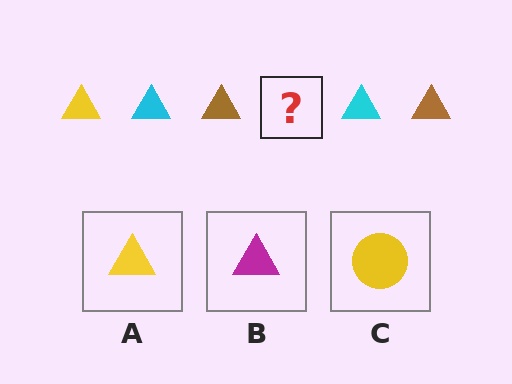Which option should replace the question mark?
Option A.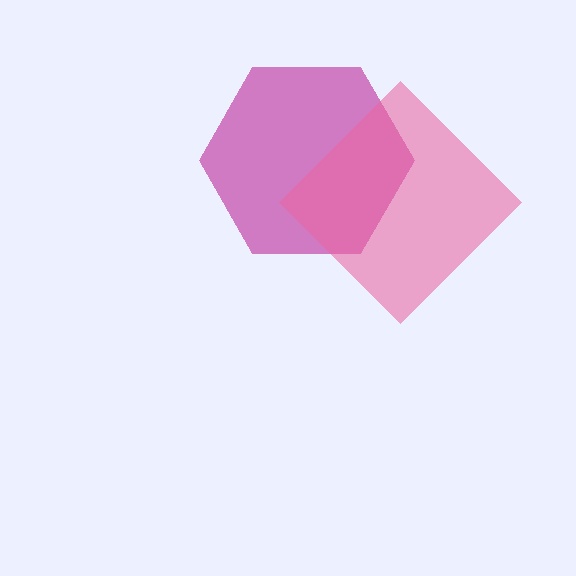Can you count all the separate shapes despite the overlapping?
Yes, there are 2 separate shapes.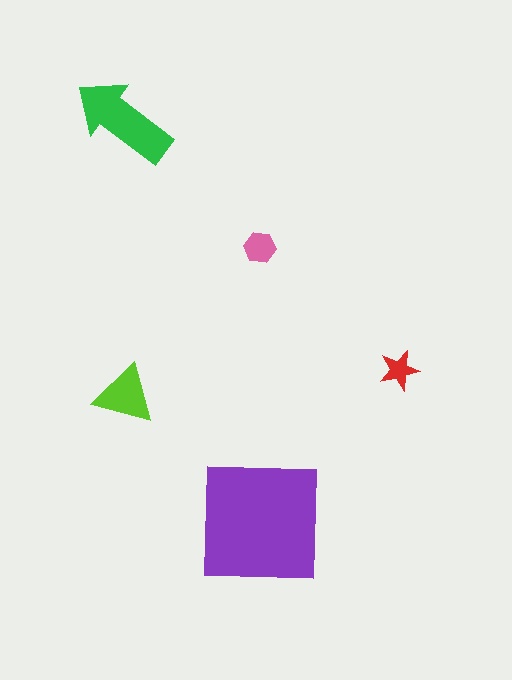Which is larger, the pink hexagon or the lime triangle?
The lime triangle.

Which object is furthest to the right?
The red star is rightmost.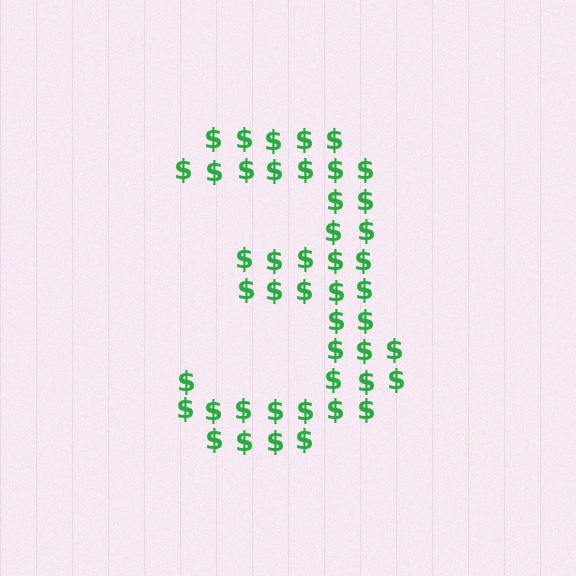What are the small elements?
The small elements are dollar signs.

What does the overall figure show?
The overall figure shows the digit 3.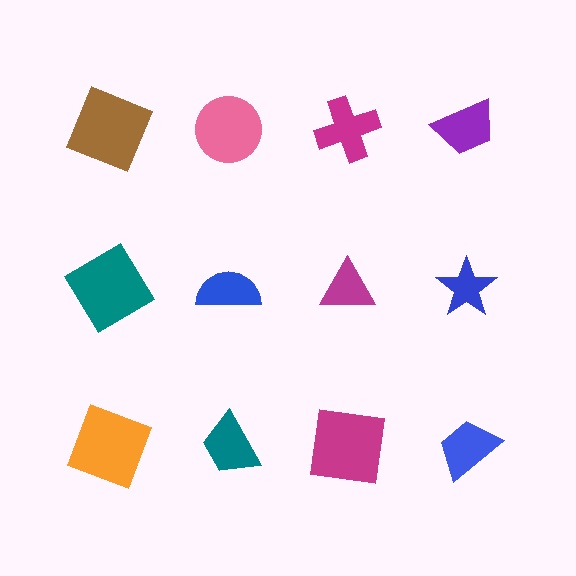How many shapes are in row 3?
4 shapes.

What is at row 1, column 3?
A magenta cross.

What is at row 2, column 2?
A blue semicircle.